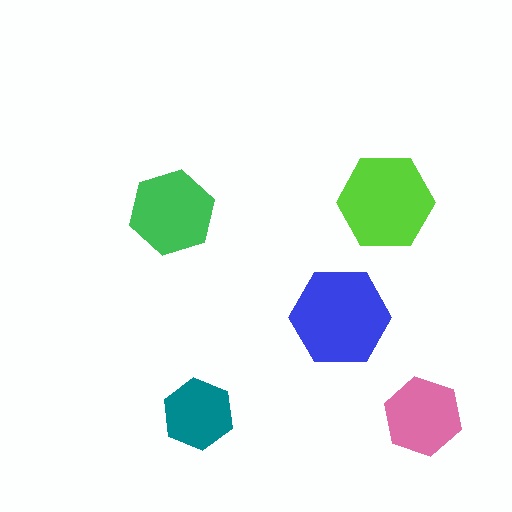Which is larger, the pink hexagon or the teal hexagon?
The pink one.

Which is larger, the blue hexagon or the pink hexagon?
The blue one.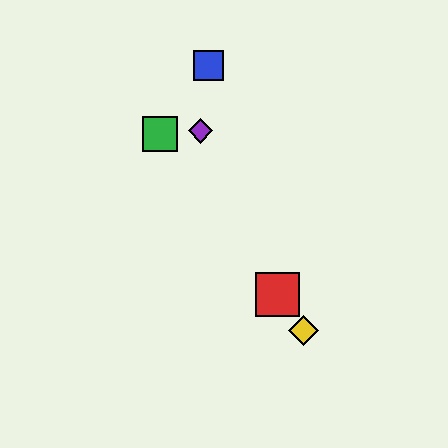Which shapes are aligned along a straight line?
The red square, the green square, the yellow diamond are aligned along a straight line.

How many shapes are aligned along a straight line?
3 shapes (the red square, the green square, the yellow diamond) are aligned along a straight line.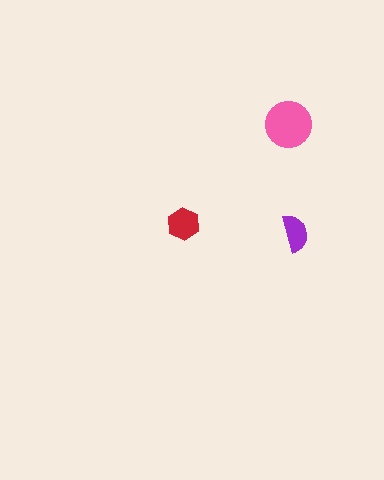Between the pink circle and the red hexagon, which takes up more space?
The pink circle.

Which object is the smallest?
The purple semicircle.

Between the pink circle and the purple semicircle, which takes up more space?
The pink circle.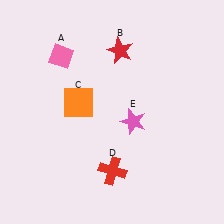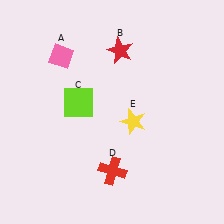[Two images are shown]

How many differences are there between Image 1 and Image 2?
There are 2 differences between the two images.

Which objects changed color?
C changed from orange to lime. E changed from pink to yellow.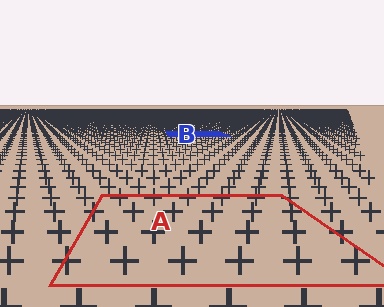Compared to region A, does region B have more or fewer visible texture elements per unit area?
Region B has more texture elements per unit area — they are packed more densely because it is farther away.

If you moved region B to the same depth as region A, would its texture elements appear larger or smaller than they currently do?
They would appear larger. At a closer depth, the same texture elements are projected at a bigger on-screen size.